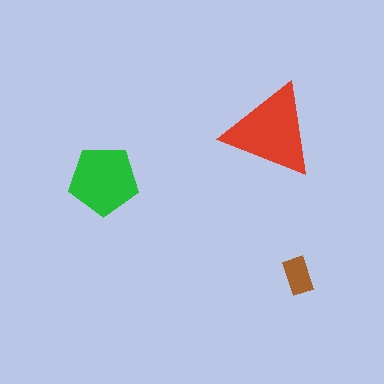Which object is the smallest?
The brown rectangle.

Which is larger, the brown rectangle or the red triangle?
The red triangle.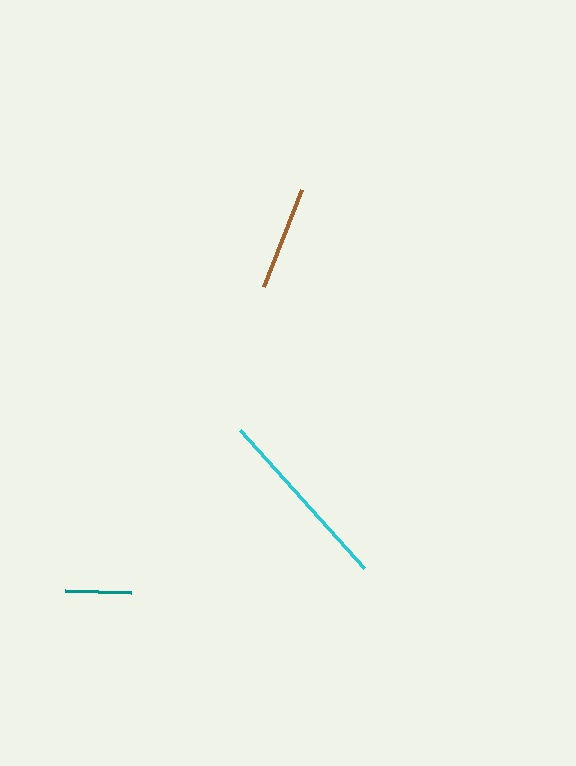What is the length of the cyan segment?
The cyan segment is approximately 185 pixels long.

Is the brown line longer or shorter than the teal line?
The brown line is longer than the teal line.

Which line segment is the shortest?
The teal line is the shortest at approximately 66 pixels.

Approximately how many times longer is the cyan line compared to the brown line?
The cyan line is approximately 1.8 times the length of the brown line.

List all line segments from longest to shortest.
From longest to shortest: cyan, brown, teal.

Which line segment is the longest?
The cyan line is the longest at approximately 185 pixels.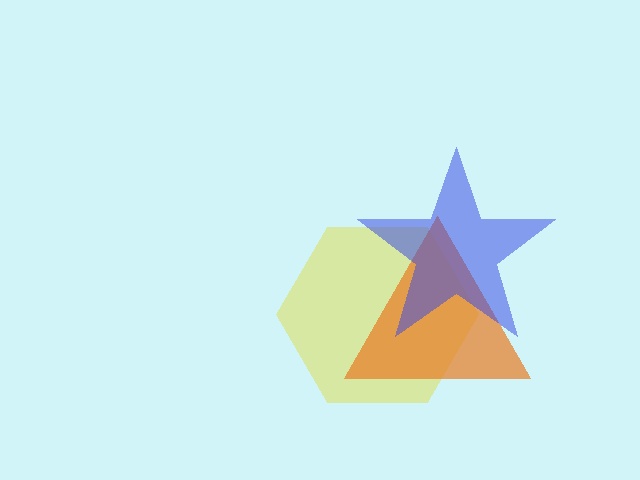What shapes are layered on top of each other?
The layered shapes are: a yellow hexagon, an orange triangle, a blue star.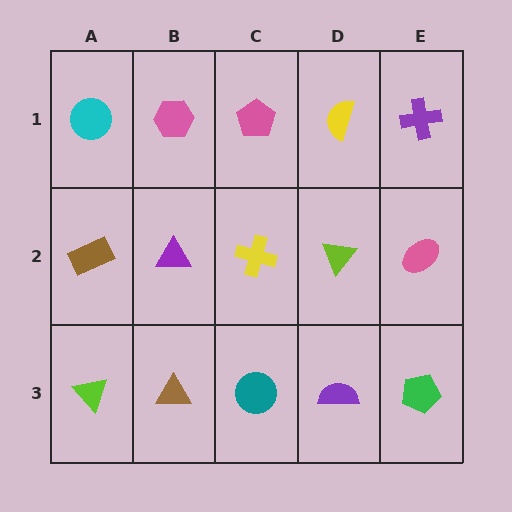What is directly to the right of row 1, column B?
A pink pentagon.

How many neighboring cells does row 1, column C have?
3.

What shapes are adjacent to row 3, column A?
A brown rectangle (row 2, column A), a brown triangle (row 3, column B).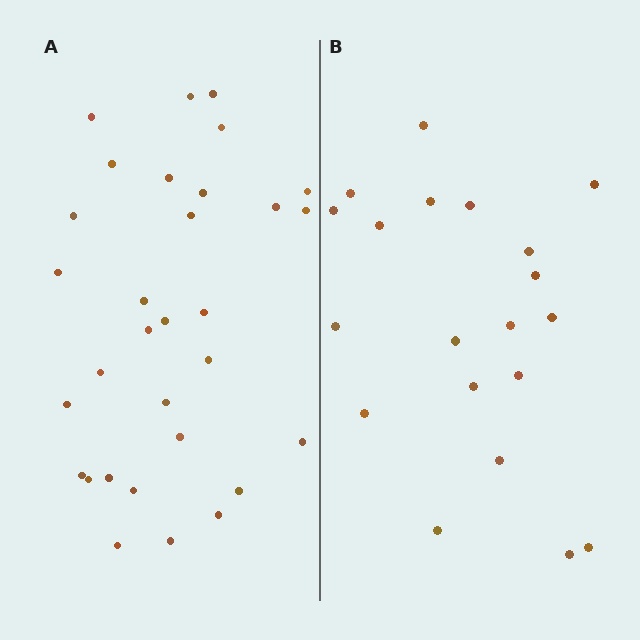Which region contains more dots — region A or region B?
Region A (the left region) has more dots.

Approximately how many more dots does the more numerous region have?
Region A has roughly 12 or so more dots than region B.